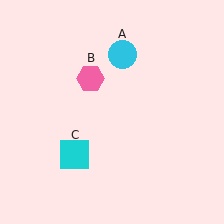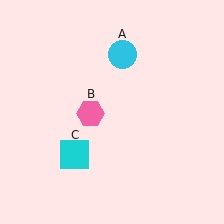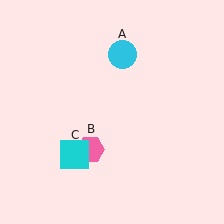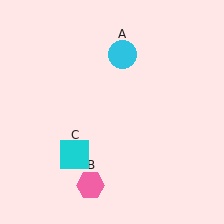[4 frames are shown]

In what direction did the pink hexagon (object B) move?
The pink hexagon (object B) moved down.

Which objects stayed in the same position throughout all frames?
Cyan circle (object A) and cyan square (object C) remained stationary.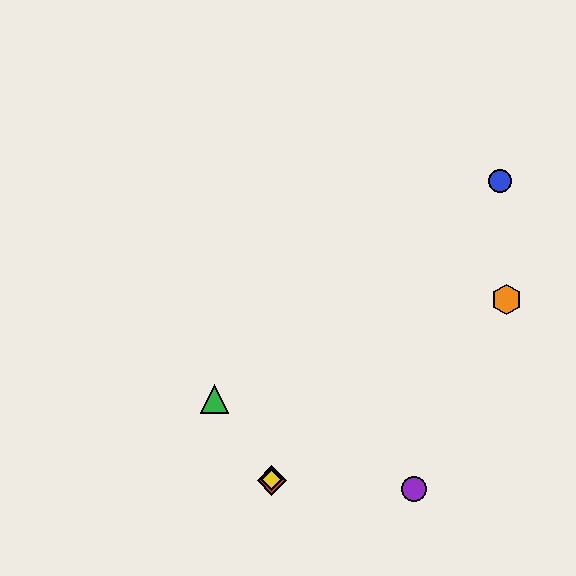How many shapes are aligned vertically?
2 shapes (the red diamond, the yellow diamond) are aligned vertically.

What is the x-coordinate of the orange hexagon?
The orange hexagon is at x≈507.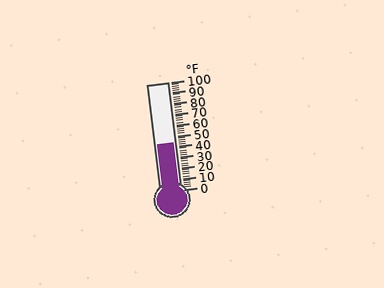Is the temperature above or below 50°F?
The temperature is below 50°F.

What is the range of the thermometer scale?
The thermometer scale ranges from 0°F to 100°F.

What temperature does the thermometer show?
The thermometer shows approximately 44°F.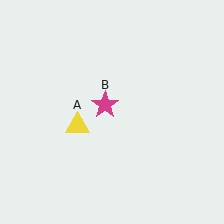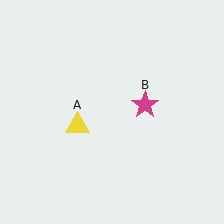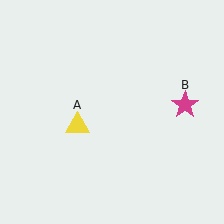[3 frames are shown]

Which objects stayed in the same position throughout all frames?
Yellow triangle (object A) remained stationary.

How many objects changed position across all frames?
1 object changed position: magenta star (object B).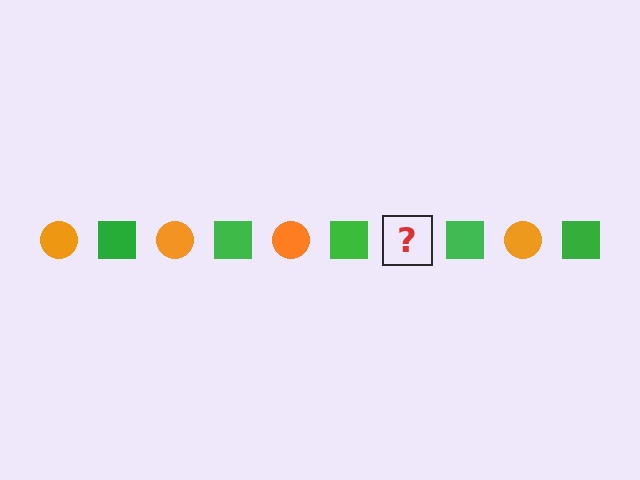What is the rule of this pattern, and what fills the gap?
The rule is that the pattern alternates between orange circle and green square. The gap should be filled with an orange circle.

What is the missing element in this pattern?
The missing element is an orange circle.